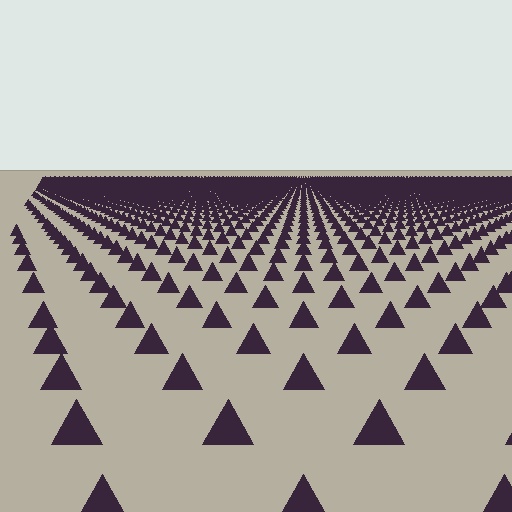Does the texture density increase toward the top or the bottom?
Density increases toward the top.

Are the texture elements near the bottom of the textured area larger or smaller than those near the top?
Larger. Near the bottom, elements are closer to the viewer and appear at a bigger on-screen size.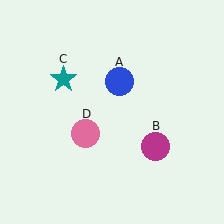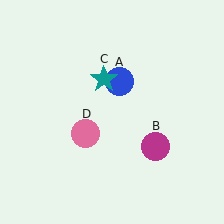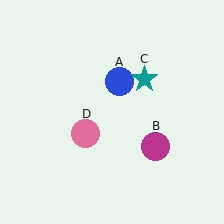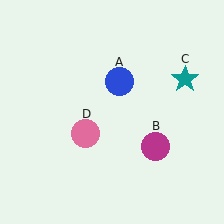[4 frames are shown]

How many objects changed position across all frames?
1 object changed position: teal star (object C).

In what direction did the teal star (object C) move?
The teal star (object C) moved right.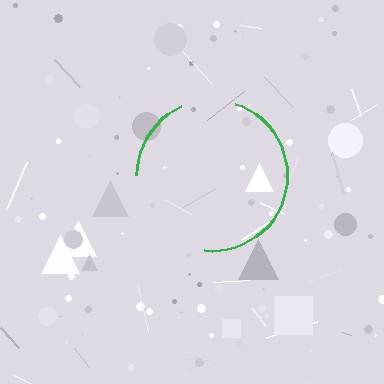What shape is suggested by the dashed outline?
The dashed outline suggests a circle.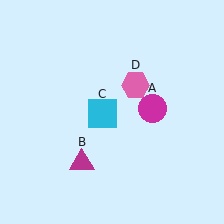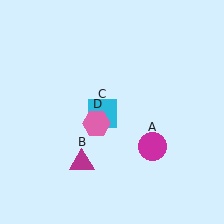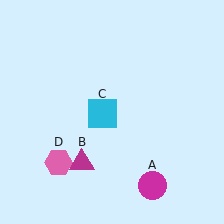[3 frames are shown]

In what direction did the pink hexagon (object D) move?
The pink hexagon (object D) moved down and to the left.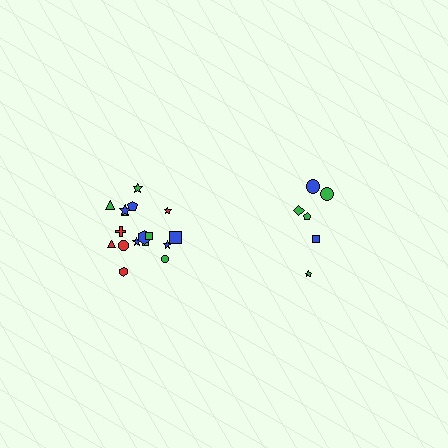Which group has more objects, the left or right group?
The left group.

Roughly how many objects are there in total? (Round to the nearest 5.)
Roughly 25 objects in total.